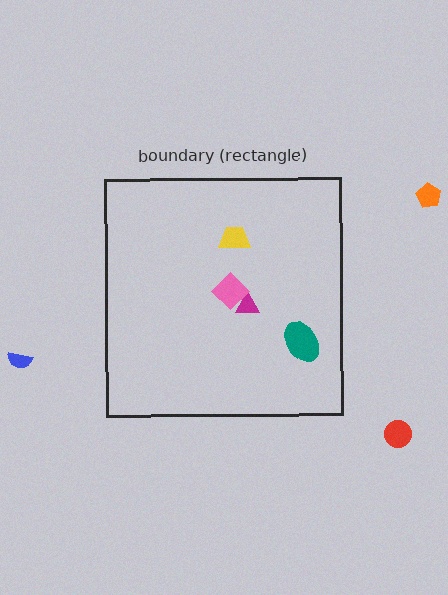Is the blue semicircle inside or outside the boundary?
Outside.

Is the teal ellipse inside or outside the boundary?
Inside.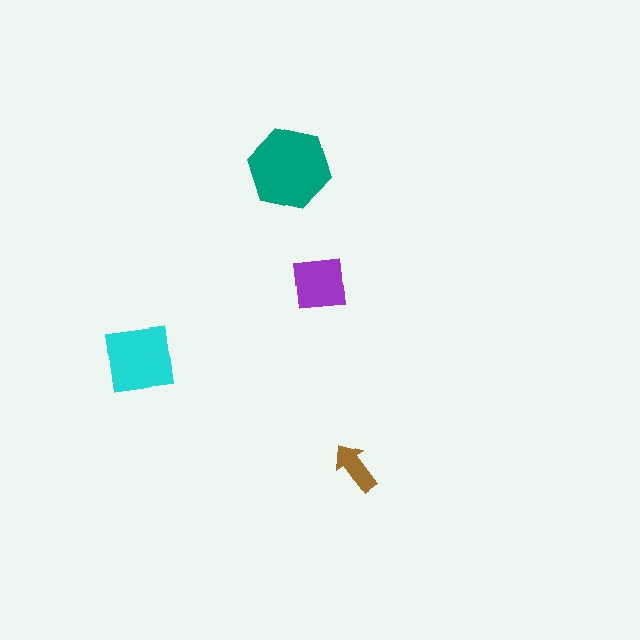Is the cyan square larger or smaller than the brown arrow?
Larger.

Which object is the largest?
The teal hexagon.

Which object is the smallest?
The brown arrow.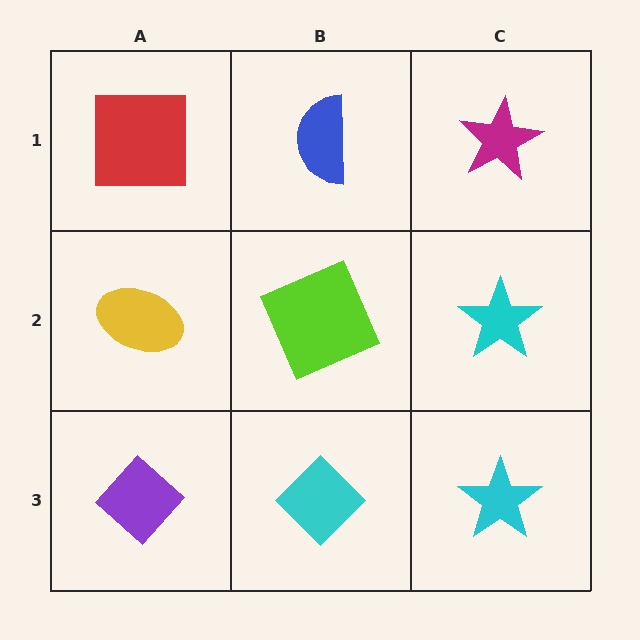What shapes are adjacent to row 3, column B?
A lime square (row 2, column B), a purple diamond (row 3, column A), a cyan star (row 3, column C).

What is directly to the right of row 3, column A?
A cyan diamond.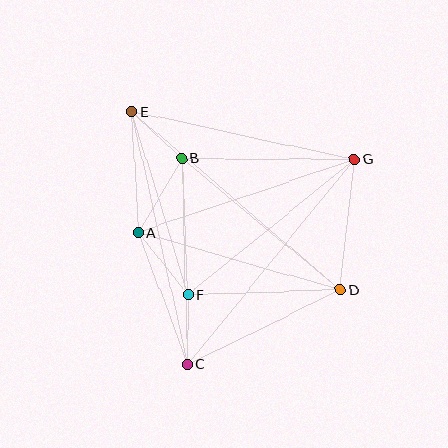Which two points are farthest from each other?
Points D and E are farthest from each other.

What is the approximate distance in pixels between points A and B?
The distance between A and B is approximately 86 pixels.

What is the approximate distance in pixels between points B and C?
The distance between B and C is approximately 206 pixels.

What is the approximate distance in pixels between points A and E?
The distance between A and E is approximately 121 pixels.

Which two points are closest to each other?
Points B and E are closest to each other.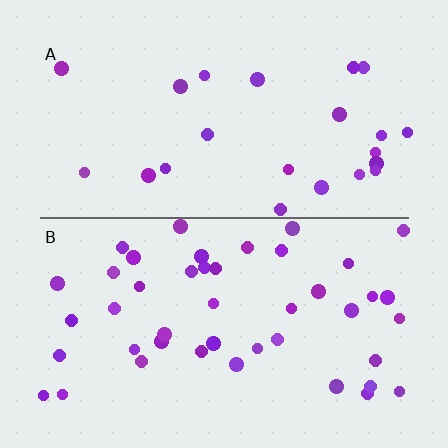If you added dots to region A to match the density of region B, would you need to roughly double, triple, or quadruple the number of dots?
Approximately double.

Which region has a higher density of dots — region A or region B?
B (the bottom).